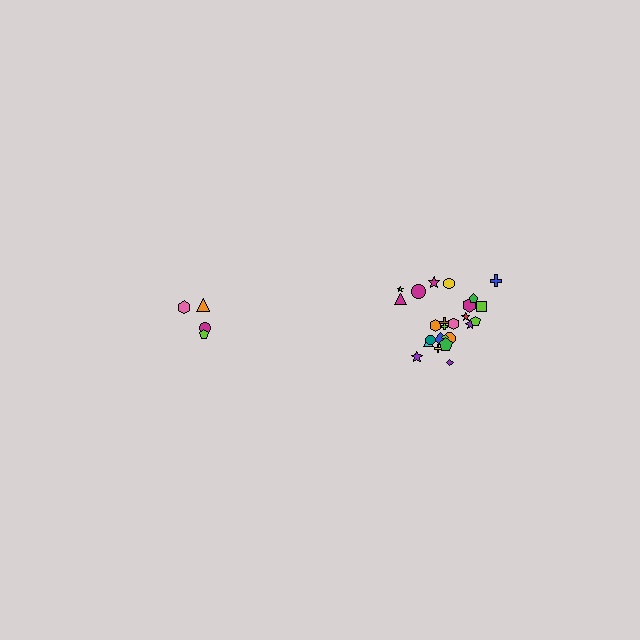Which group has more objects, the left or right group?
The right group.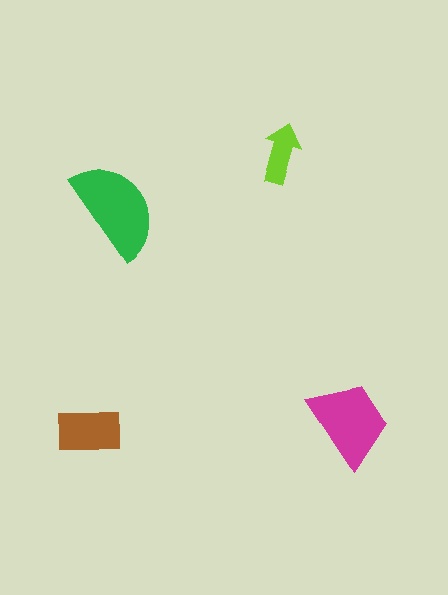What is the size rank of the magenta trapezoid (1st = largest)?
2nd.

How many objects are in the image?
There are 4 objects in the image.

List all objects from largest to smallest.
The green semicircle, the magenta trapezoid, the brown rectangle, the lime arrow.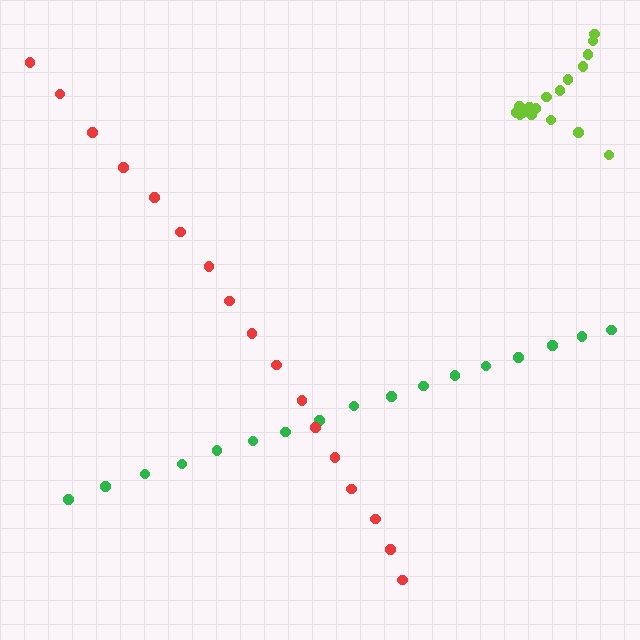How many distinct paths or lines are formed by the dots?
There are 3 distinct paths.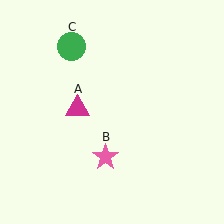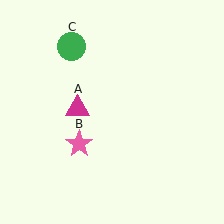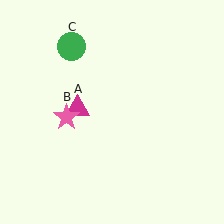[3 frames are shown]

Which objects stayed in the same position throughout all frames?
Magenta triangle (object A) and green circle (object C) remained stationary.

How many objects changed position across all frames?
1 object changed position: pink star (object B).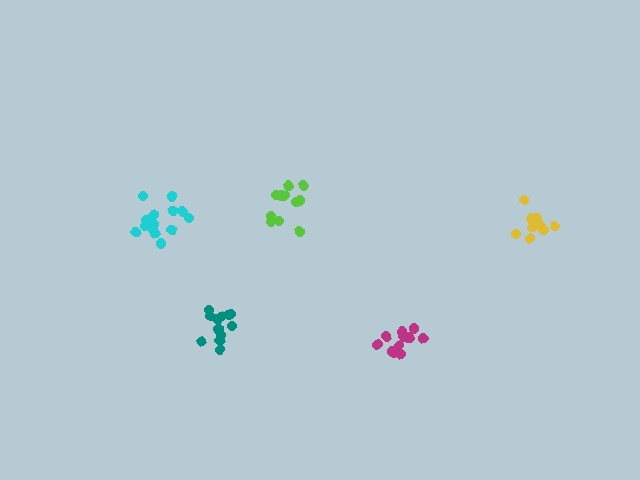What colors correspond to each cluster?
The clusters are colored: cyan, lime, teal, magenta, yellow.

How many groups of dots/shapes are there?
There are 5 groups.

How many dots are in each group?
Group 1: 15 dots, Group 2: 11 dots, Group 3: 13 dots, Group 4: 12 dots, Group 5: 13 dots (64 total).